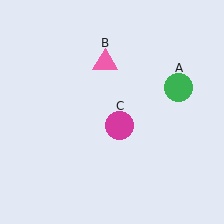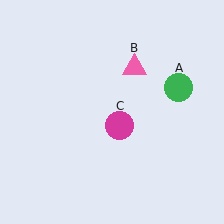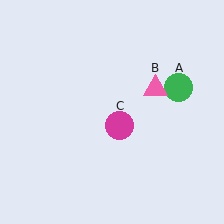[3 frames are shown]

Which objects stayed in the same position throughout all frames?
Green circle (object A) and magenta circle (object C) remained stationary.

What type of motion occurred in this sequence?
The pink triangle (object B) rotated clockwise around the center of the scene.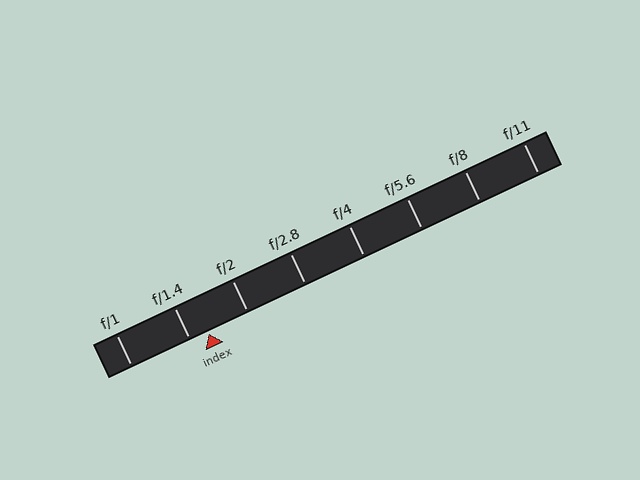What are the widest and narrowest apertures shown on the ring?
The widest aperture shown is f/1 and the narrowest is f/11.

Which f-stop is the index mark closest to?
The index mark is closest to f/1.4.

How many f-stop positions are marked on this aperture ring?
There are 8 f-stop positions marked.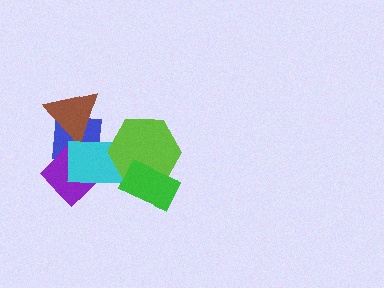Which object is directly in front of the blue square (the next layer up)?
The brown triangle is directly in front of the blue square.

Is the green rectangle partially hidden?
No, no other shape covers it.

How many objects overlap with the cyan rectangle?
5 objects overlap with the cyan rectangle.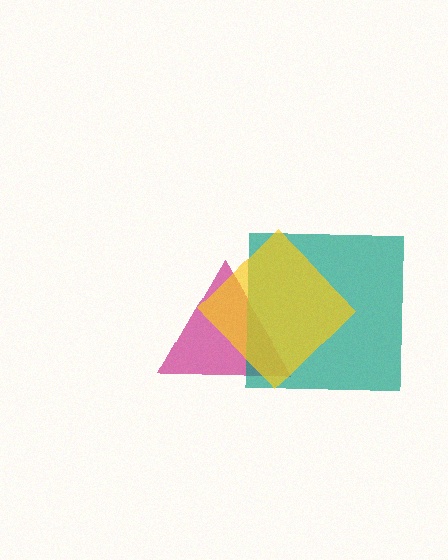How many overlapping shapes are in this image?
There are 3 overlapping shapes in the image.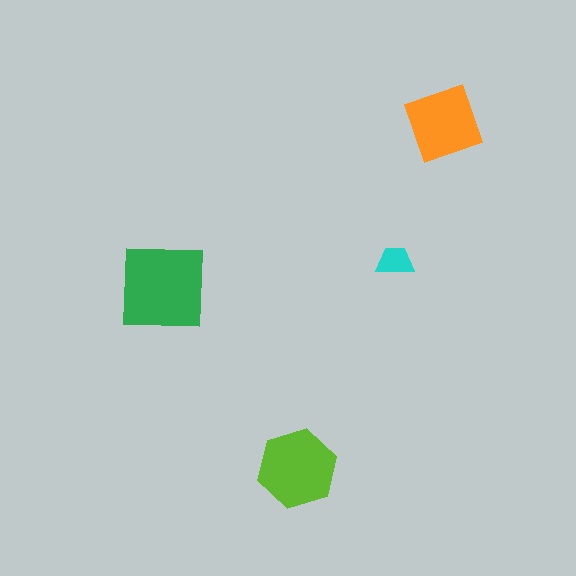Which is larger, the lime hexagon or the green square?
The green square.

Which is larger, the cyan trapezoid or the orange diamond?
The orange diamond.